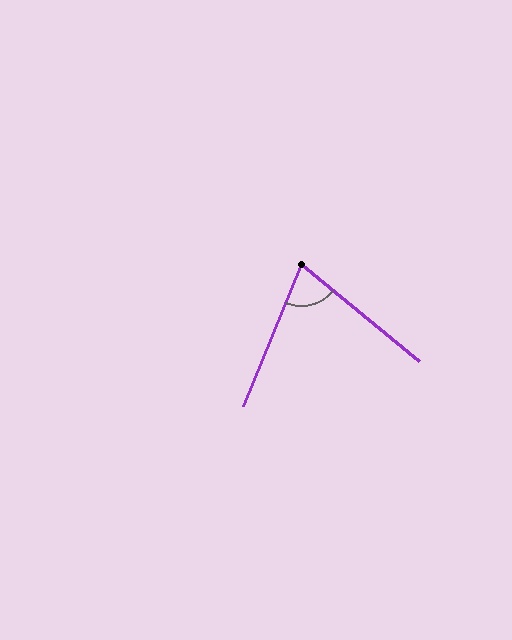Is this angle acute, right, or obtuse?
It is acute.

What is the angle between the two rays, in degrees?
Approximately 73 degrees.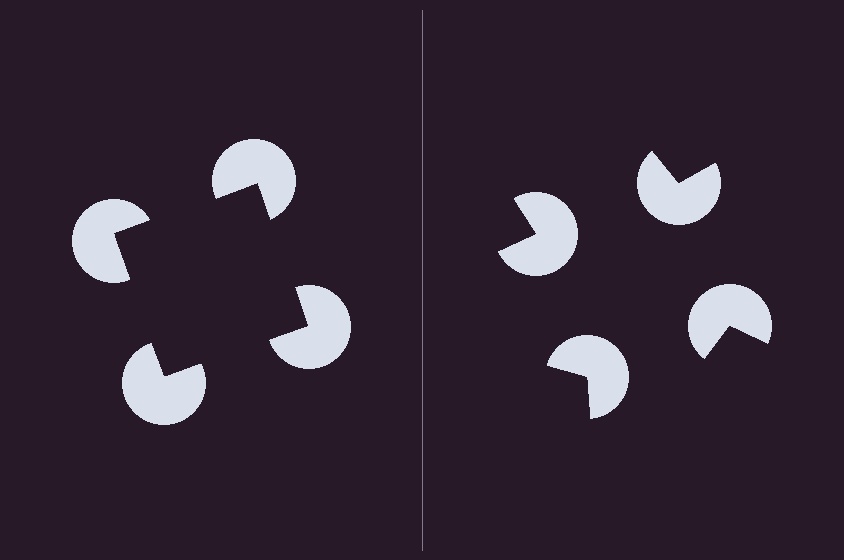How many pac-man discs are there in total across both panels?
8 — 4 on each side.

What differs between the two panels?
The pac-man discs are positioned identically on both sides; only the wedge orientations differ. On the left they align to a square; on the right they are misaligned.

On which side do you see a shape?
An illusory square appears on the left side. On the right side the wedge cuts are rotated, so no coherent shape forms.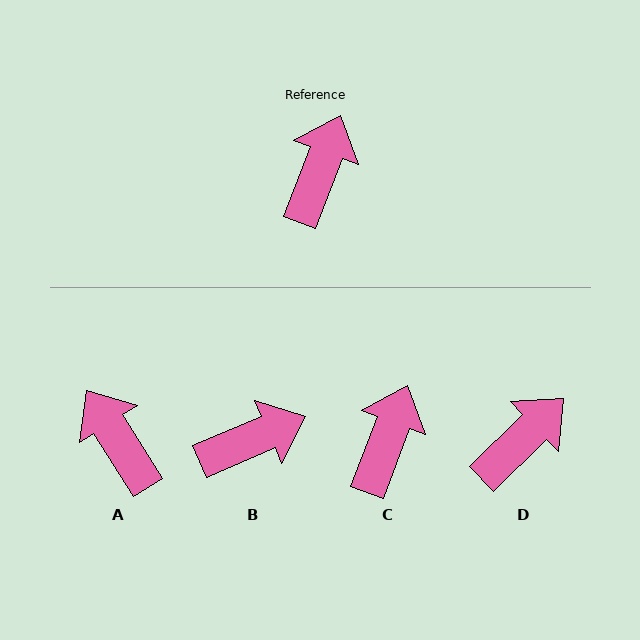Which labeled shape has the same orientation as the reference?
C.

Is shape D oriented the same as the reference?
No, it is off by about 25 degrees.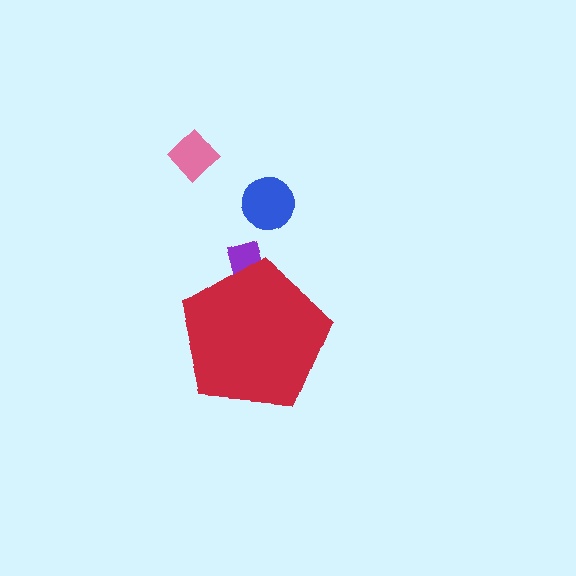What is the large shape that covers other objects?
A red pentagon.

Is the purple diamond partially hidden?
Yes, the purple diamond is partially hidden behind the red pentagon.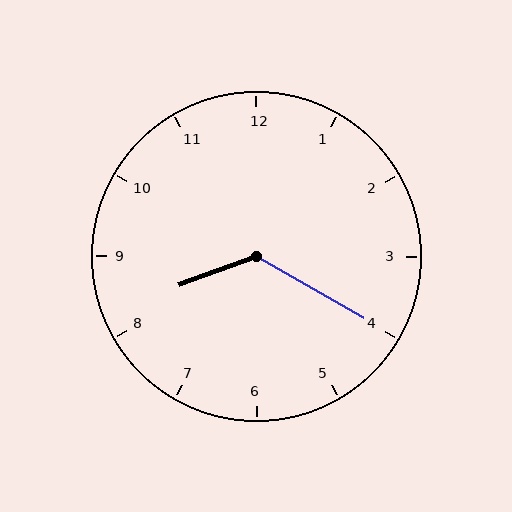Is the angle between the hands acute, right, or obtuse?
It is obtuse.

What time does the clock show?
8:20.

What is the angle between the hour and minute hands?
Approximately 130 degrees.